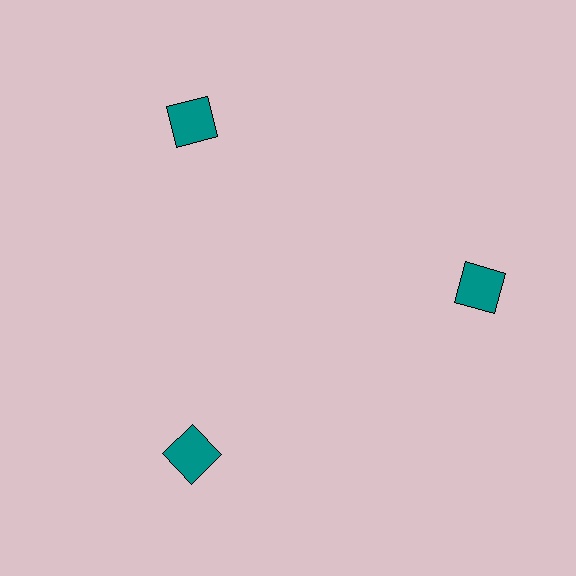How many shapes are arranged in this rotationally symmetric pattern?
There are 3 shapes, arranged in 3 groups of 1.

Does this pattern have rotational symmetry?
Yes, this pattern has 3-fold rotational symmetry. It looks the same after rotating 120 degrees around the center.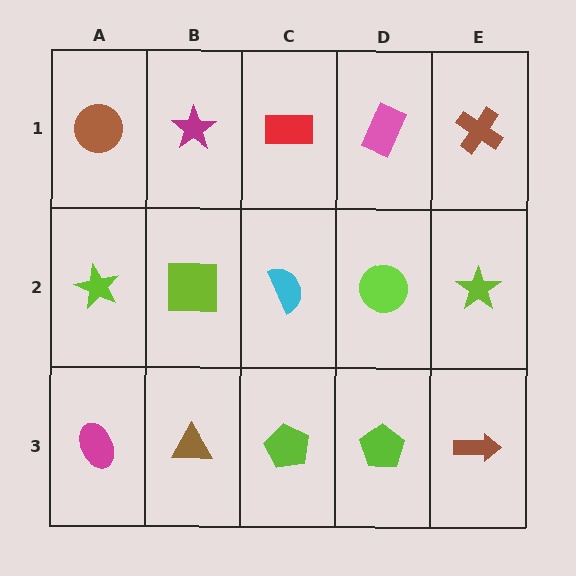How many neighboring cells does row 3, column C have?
3.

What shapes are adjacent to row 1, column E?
A lime star (row 2, column E), a pink rectangle (row 1, column D).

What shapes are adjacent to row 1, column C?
A cyan semicircle (row 2, column C), a magenta star (row 1, column B), a pink rectangle (row 1, column D).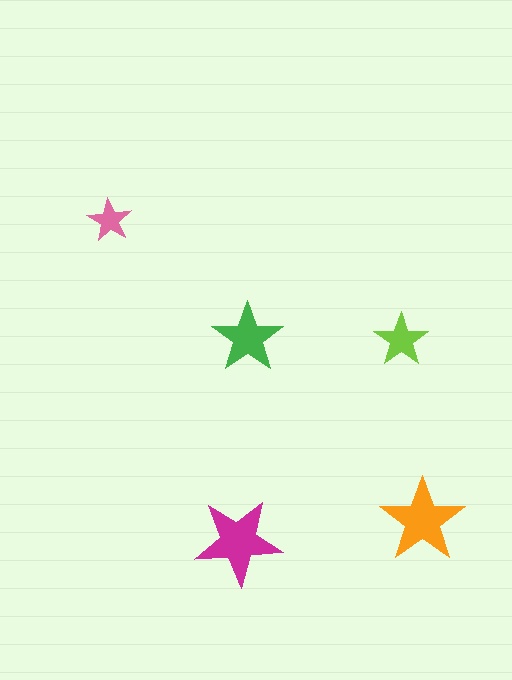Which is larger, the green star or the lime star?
The green one.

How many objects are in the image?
There are 5 objects in the image.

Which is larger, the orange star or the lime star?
The orange one.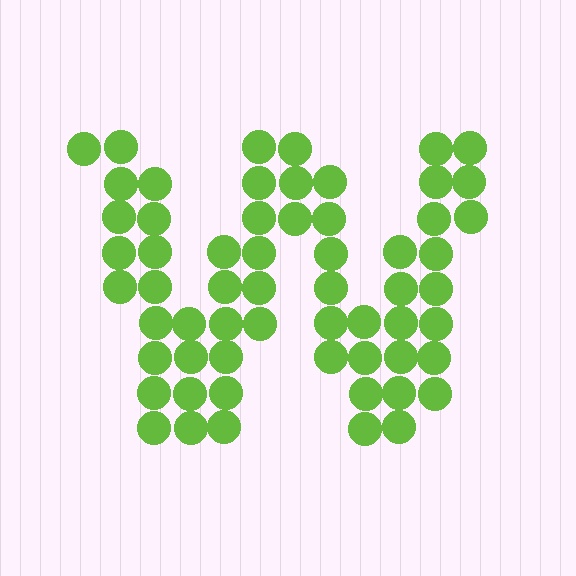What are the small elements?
The small elements are circles.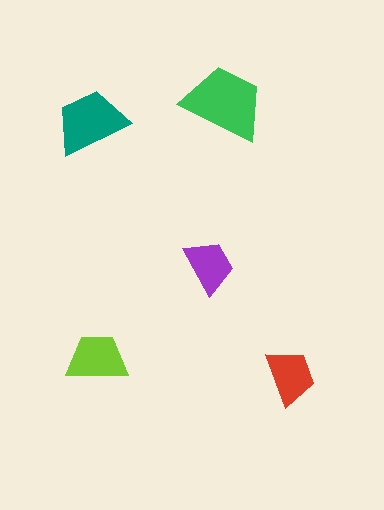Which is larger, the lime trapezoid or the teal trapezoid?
The teal one.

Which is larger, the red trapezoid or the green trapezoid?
The green one.